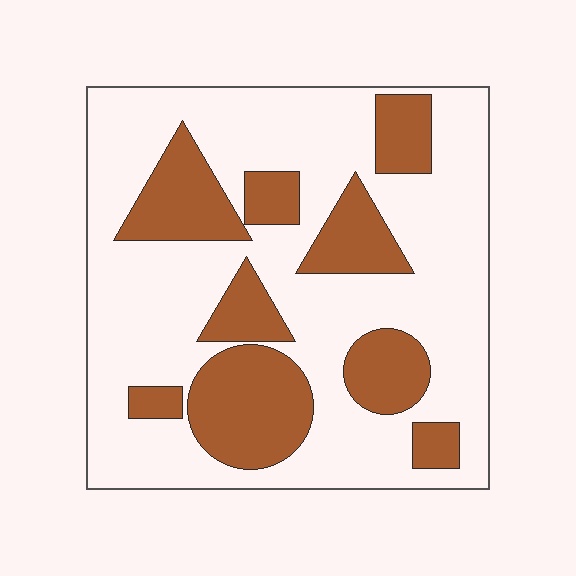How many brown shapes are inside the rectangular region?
9.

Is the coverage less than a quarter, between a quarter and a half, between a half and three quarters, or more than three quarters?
Between a quarter and a half.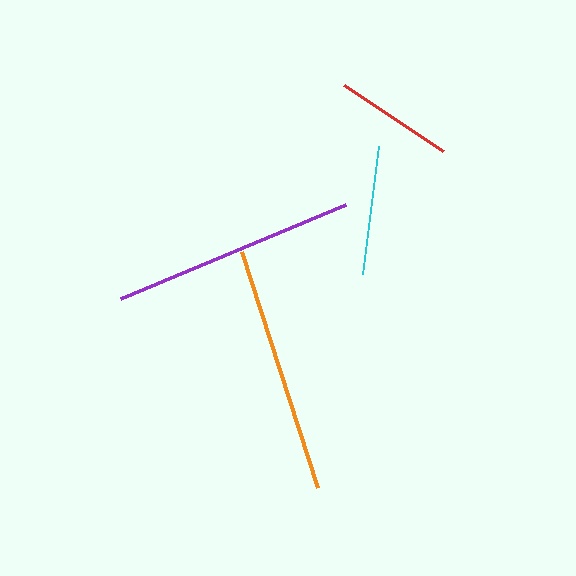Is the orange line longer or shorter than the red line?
The orange line is longer than the red line.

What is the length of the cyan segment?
The cyan segment is approximately 129 pixels long.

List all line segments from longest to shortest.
From longest to shortest: orange, purple, cyan, red.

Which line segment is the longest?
The orange line is the longest at approximately 247 pixels.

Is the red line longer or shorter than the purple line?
The purple line is longer than the red line.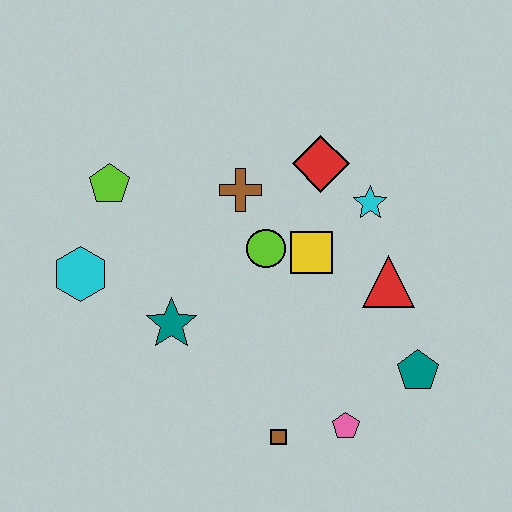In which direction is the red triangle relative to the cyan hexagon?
The red triangle is to the right of the cyan hexagon.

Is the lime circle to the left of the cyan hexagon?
No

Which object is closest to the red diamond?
The cyan star is closest to the red diamond.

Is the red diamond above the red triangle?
Yes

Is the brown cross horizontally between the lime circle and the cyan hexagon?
Yes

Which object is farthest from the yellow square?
The cyan hexagon is farthest from the yellow square.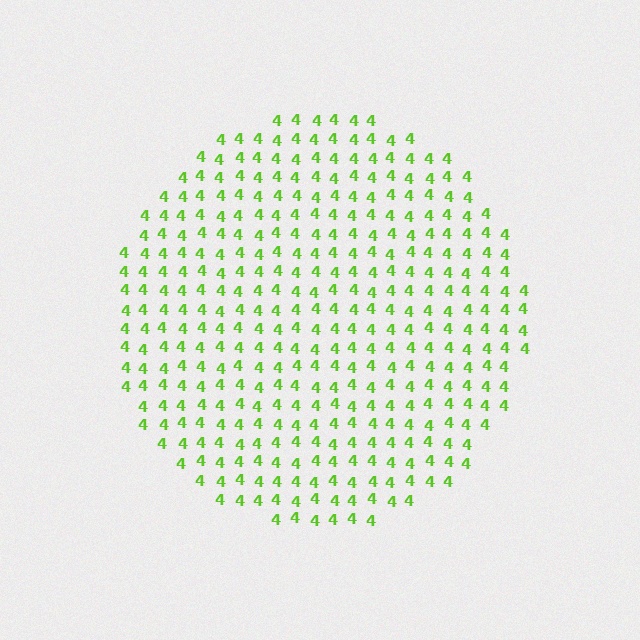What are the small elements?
The small elements are digit 4's.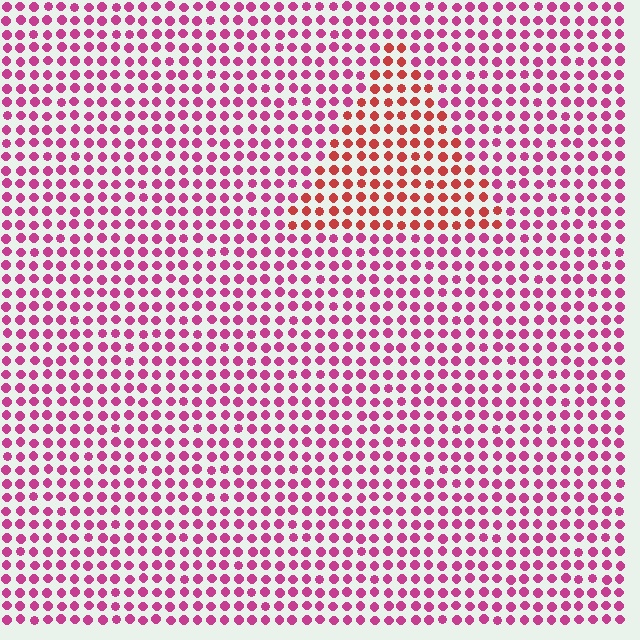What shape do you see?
I see a triangle.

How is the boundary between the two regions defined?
The boundary is defined purely by a slight shift in hue (about 36 degrees). Spacing, size, and orientation are identical on both sides.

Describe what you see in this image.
The image is filled with small magenta elements in a uniform arrangement. A triangle-shaped region is visible where the elements are tinted to a slightly different hue, forming a subtle color boundary.